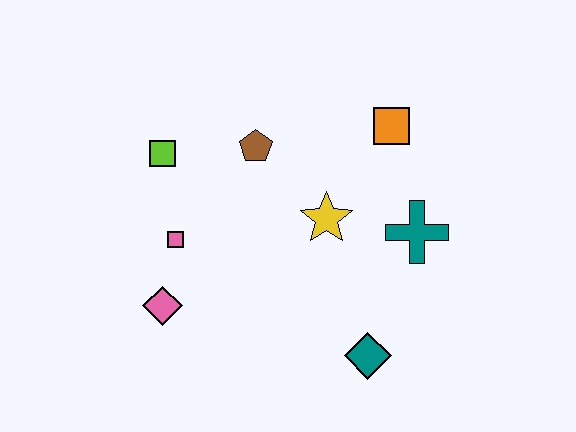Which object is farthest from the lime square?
The teal diamond is farthest from the lime square.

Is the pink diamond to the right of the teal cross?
No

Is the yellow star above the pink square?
Yes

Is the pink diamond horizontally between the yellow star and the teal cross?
No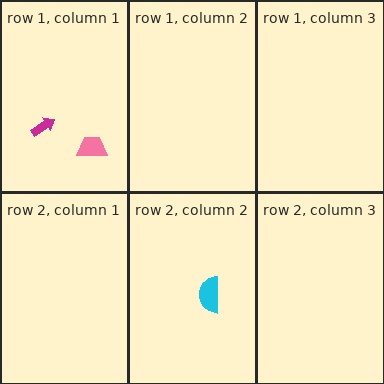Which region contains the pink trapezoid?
The row 1, column 1 region.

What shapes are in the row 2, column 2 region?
The cyan semicircle.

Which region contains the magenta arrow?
The row 1, column 1 region.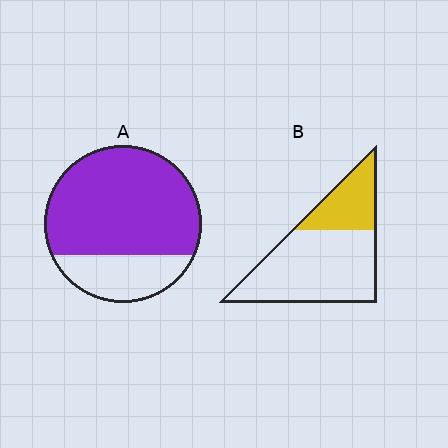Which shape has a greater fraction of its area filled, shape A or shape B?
Shape A.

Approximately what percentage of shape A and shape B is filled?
A is approximately 75% and B is approximately 30%.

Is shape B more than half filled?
No.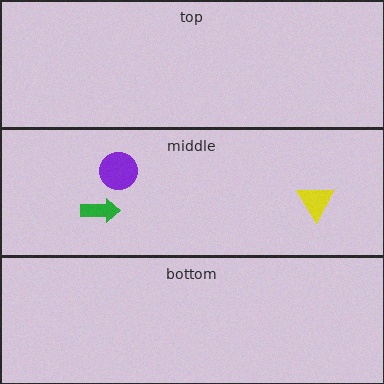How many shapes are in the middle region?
3.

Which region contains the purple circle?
The middle region.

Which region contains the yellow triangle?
The middle region.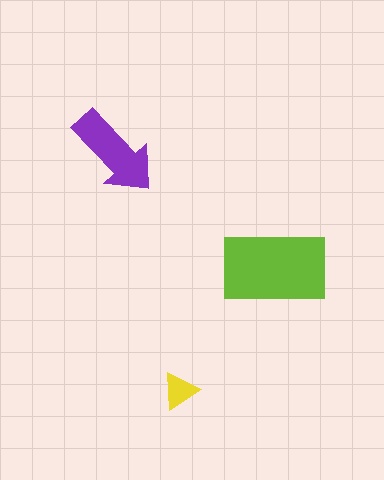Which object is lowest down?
The yellow triangle is bottommost.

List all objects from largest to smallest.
The lime rectangle, the purple arrow, the yellow triangle.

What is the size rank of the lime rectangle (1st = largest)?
1st.